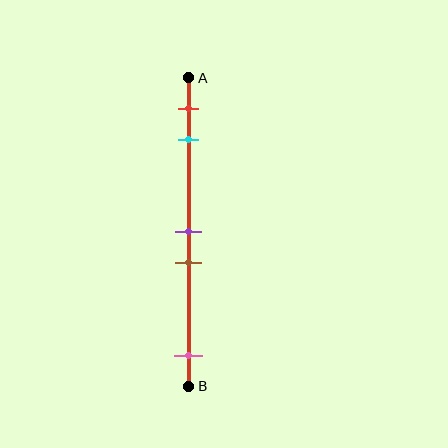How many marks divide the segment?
There are 5 marks dividing the segment.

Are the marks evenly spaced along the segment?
No, the marks are not evenly spaced.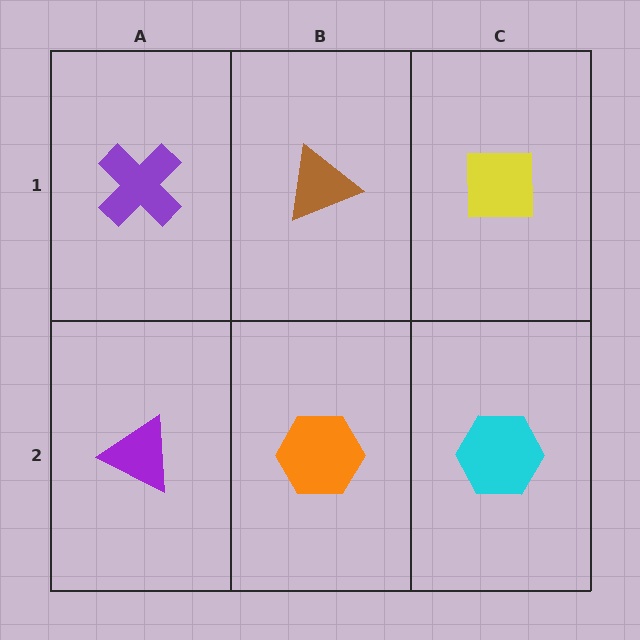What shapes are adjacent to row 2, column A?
A purple cross (row 1, column A), an orange hexagon (row 2, column B).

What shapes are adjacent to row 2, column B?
A brown triangle (row 1, column B), a purple triangle (row 2, column A), a cyan hexagon (row 2, column C).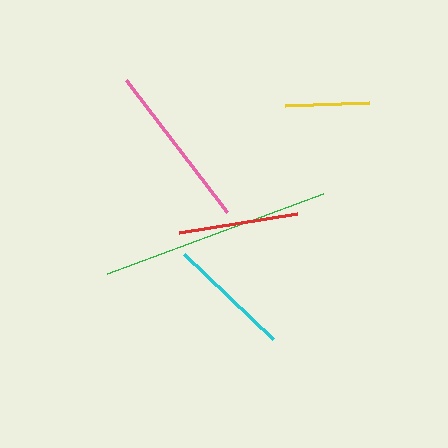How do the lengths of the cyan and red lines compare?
The cyan and red lines are approximately the same length.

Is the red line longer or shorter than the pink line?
The pink line is longer than the red line.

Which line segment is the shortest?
The yellow line is the shortest at approximately 84 pixels.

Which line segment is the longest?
The green line is the longest at approximately 231 pixels.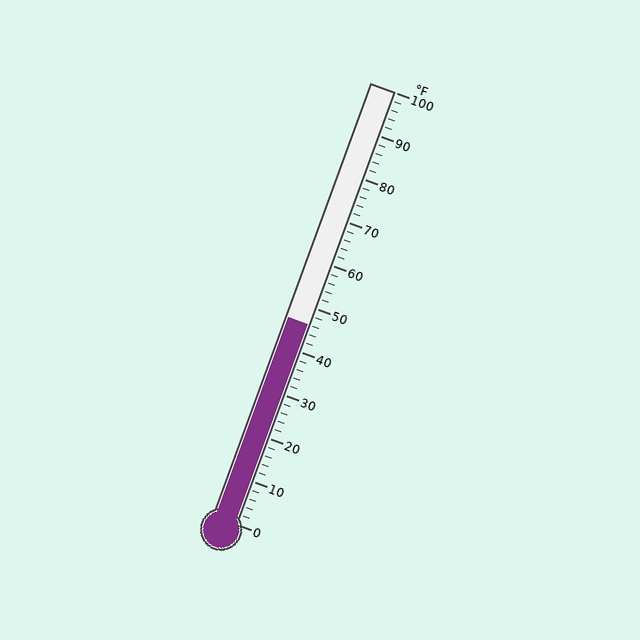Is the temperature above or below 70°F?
The temperature is below 70°F.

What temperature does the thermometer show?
The thermometer shows approximately 46°F.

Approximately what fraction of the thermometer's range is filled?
The thermometer is filled to approximately 45% of its range.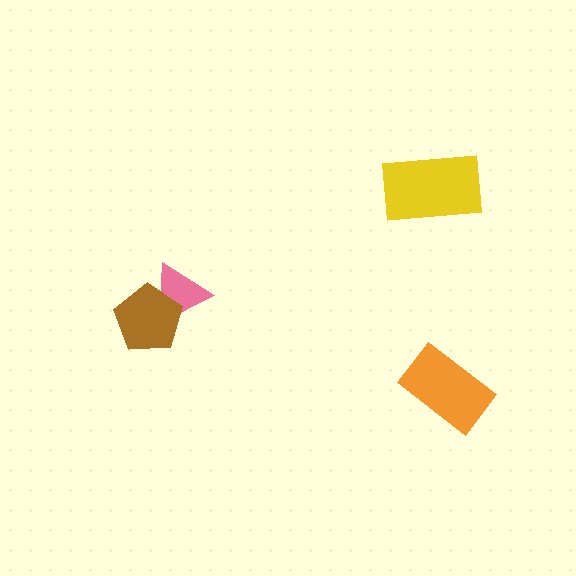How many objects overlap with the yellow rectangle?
0 objects overlap with the yellow rectangle.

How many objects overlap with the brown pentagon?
1 object overlaps with the brown pentagon.